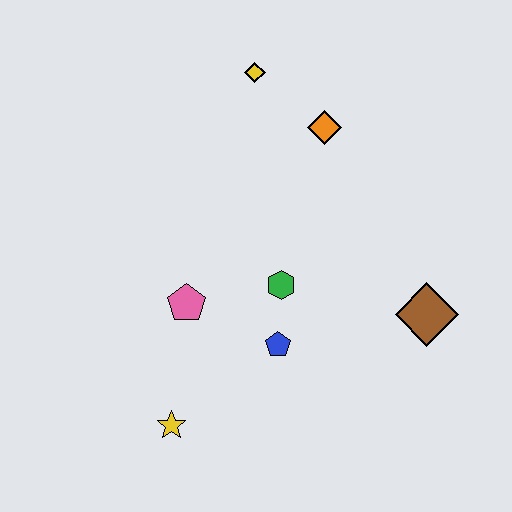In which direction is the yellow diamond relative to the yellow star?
The yellow diamond is above the yellow star.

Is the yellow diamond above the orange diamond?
Yes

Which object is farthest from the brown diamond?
The yellow diamond is farthest from the brown diamond.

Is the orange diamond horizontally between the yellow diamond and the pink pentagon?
No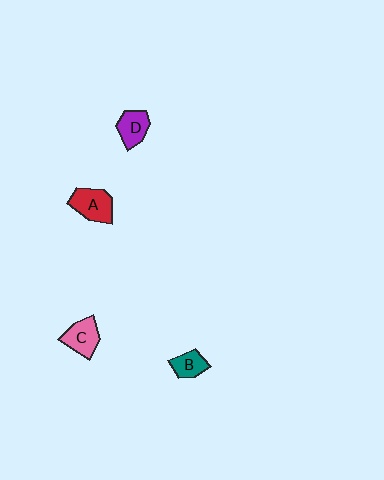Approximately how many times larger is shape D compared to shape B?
Approximately 1.2 times.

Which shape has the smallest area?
Shape B (teal).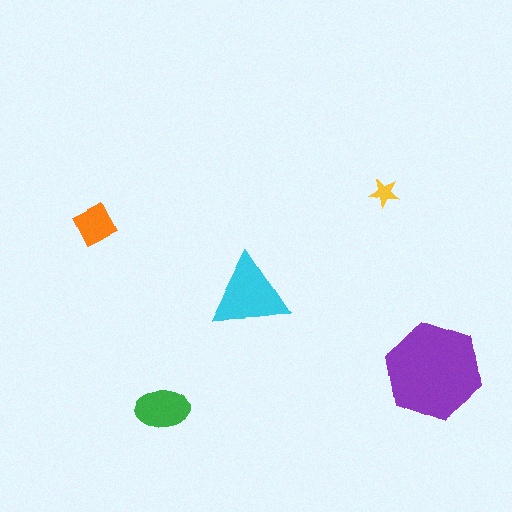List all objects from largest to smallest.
The purple hexagon, the cyan triangle, the green ellipse, the orange diamond, the yellow star.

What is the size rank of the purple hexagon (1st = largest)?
1st.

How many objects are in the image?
There are 5 objects in the image.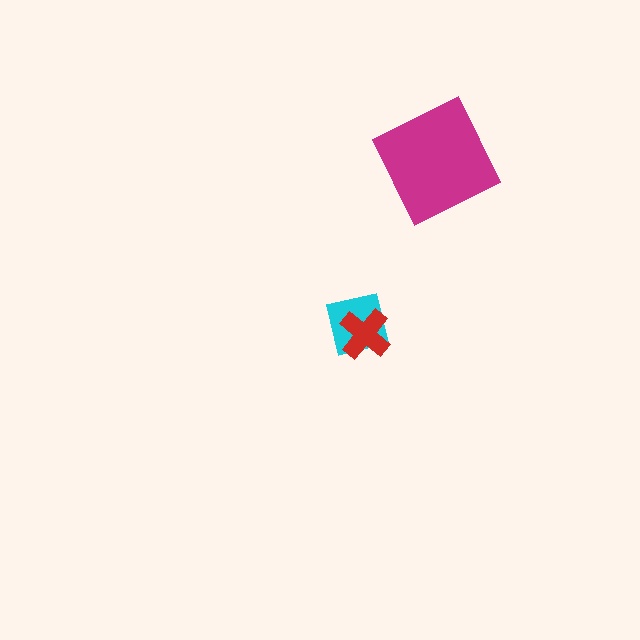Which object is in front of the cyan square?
The red cross is in front of the cyan square.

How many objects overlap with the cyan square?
1 object overlaps with the cyan square.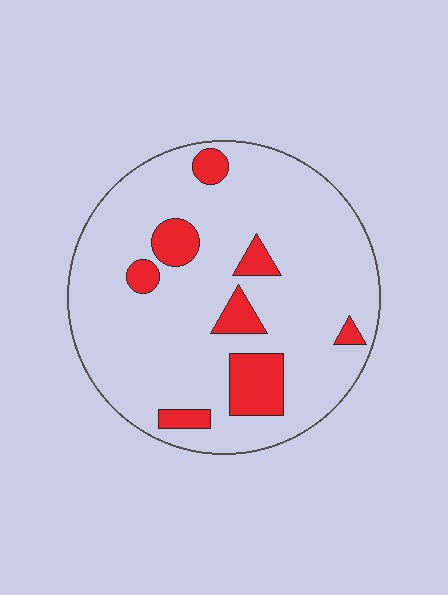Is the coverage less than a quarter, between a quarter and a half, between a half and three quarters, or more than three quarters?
Less than a quarter.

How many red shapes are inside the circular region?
8.